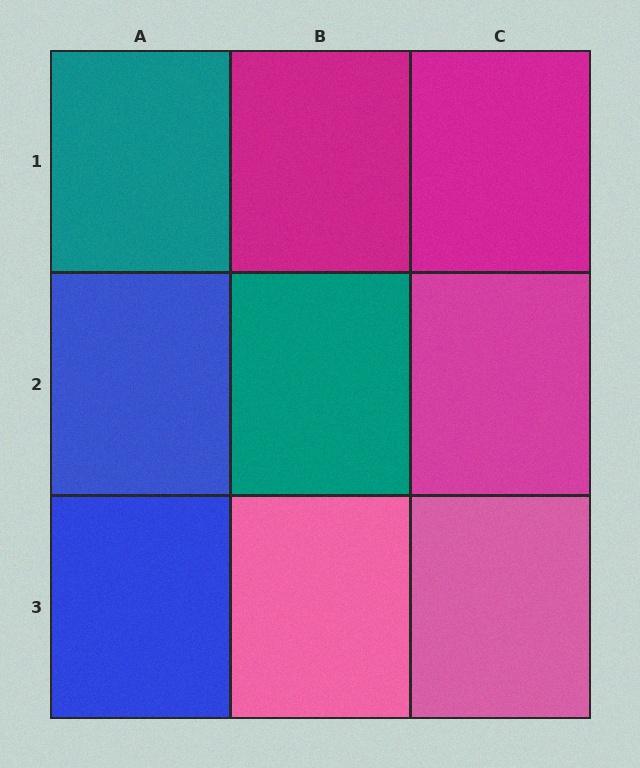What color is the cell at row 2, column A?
Blue.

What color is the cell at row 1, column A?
Teal.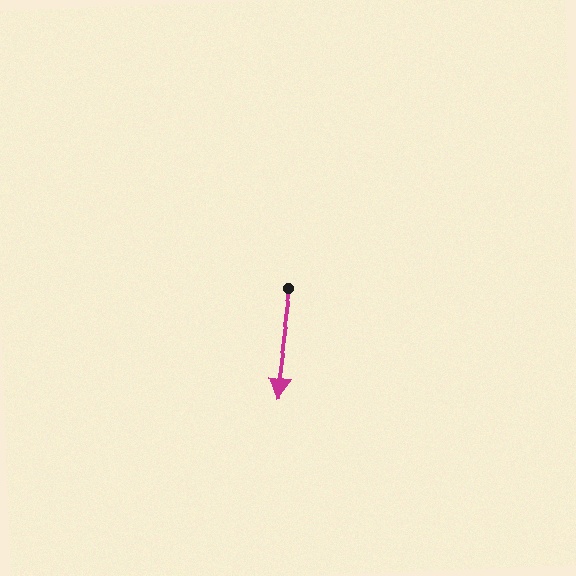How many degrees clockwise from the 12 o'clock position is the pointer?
Approximately 187 degrees.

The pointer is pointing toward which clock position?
Roughly 6 o'clock.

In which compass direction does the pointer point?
South.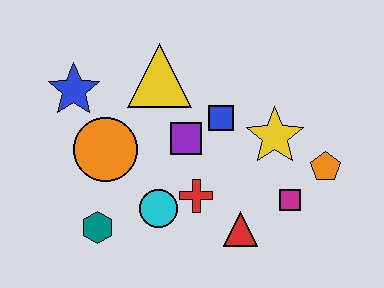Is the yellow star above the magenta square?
Yes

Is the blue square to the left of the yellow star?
Yes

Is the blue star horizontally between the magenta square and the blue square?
No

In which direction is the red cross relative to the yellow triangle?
The red cross is below the yellow triangle.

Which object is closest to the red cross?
The cyan circle is closest to the red cross.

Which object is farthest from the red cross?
The blue star is farthest from the red cross.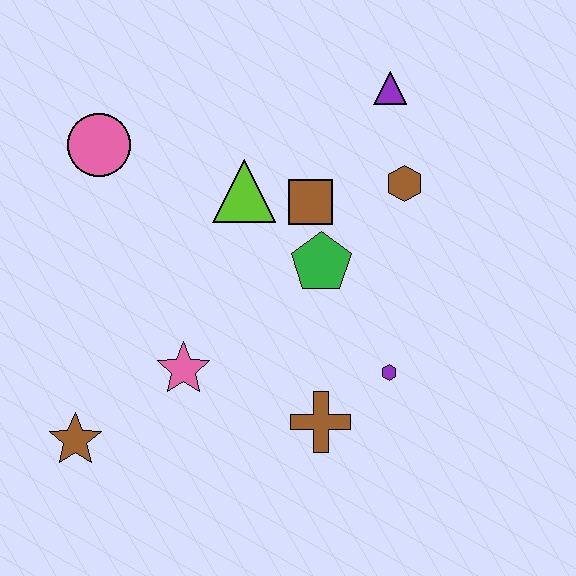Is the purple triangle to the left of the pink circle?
No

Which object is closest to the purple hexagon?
The brown cross is closest to the purple hexagon.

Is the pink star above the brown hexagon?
No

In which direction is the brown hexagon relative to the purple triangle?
The brown hexagon is below the purple triangle.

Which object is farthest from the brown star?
The purple triangle is farthest from the brown star.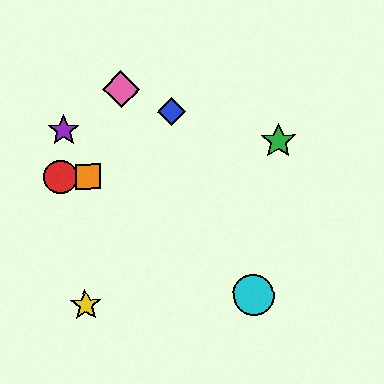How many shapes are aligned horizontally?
2 shapes (the red circle, the orange square) are aligned horizontally.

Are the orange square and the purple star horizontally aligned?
No, the orange square is at y≈176 and the purple star is at y≈130.